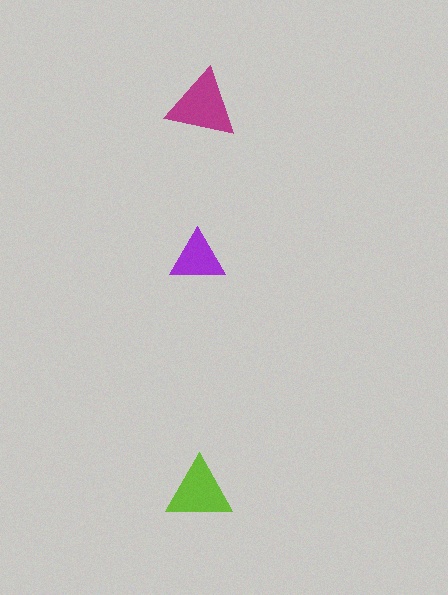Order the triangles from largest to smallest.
the magenta one, the lime one, the purple one.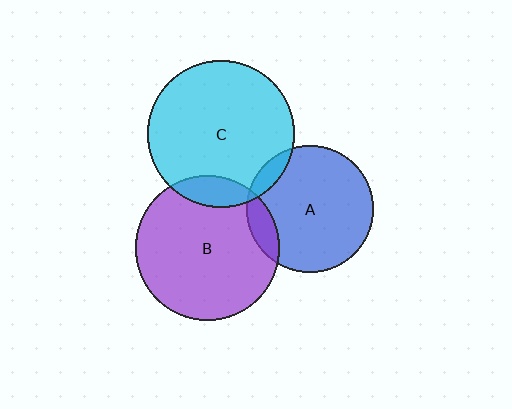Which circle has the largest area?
Circle C (cyan).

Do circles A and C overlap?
Yes.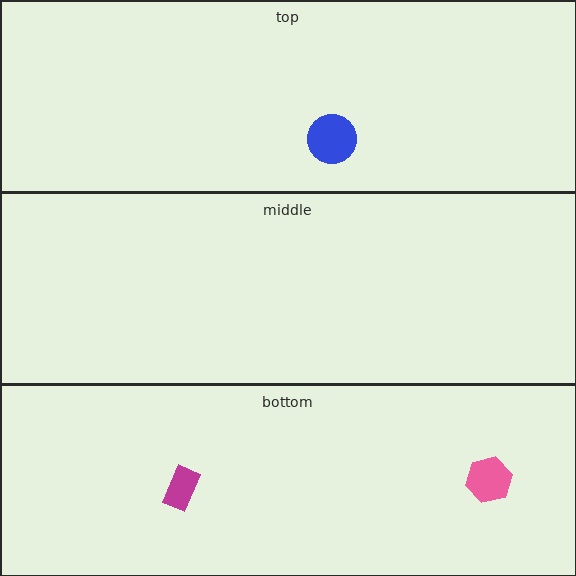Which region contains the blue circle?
The top region.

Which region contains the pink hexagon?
The bottom region.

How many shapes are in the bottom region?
2.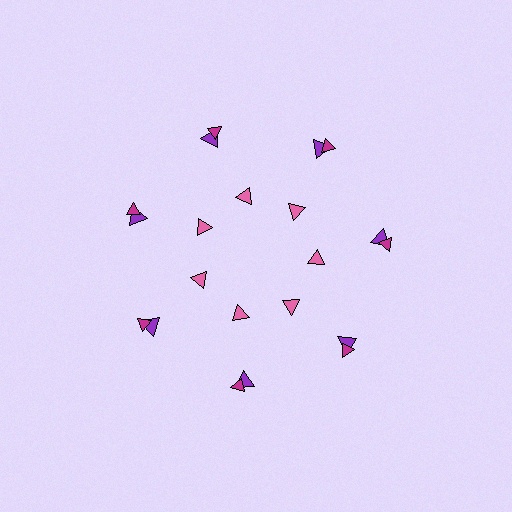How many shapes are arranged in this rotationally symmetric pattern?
There are 21 shapes, arranged in 7 groups of 3.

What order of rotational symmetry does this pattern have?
This pattern has 7-fold rotational symmetry.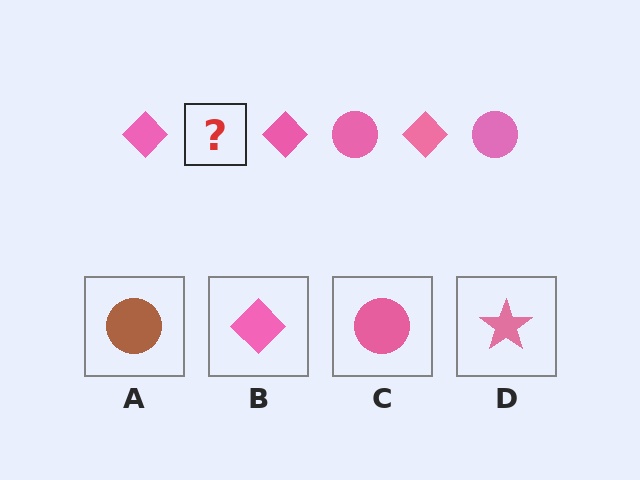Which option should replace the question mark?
Option C.